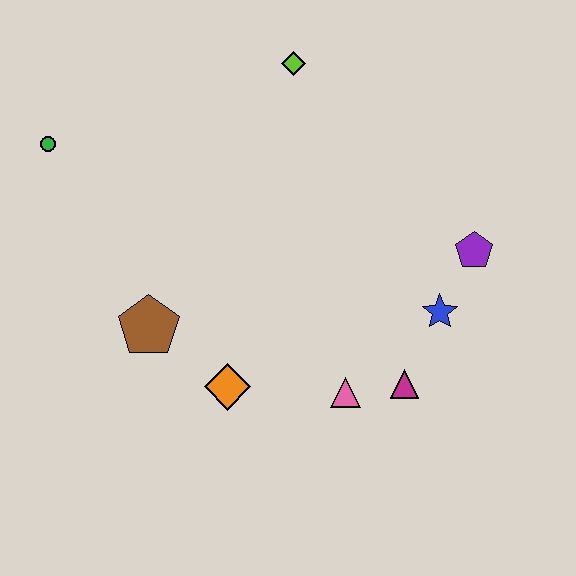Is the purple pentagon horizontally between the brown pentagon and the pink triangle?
No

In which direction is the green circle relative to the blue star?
The green circle is to the left of the blue star.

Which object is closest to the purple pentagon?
The blue star is closest to the purple pentagon.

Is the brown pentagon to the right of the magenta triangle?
No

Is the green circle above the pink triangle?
Yes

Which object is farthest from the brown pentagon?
The purple pentagon is farthest from the brown pentagon.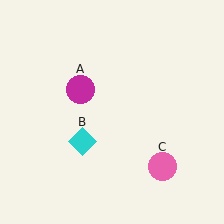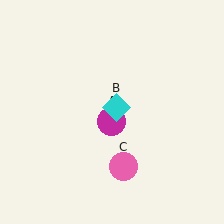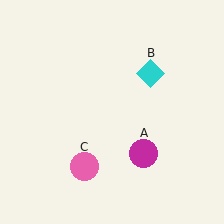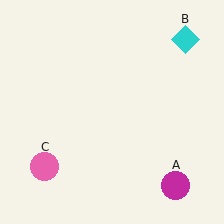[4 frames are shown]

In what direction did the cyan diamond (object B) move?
The cyan diamond (object B) moved up and to the right.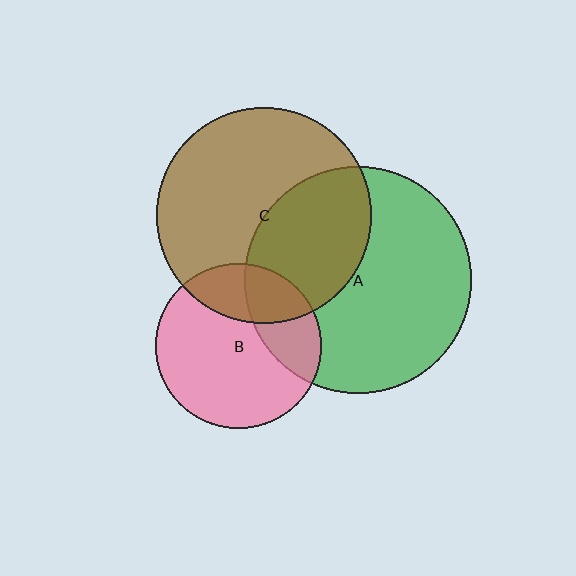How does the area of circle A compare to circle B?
Approximately 1.9 times.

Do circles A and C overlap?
Yes.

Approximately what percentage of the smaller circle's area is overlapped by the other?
Approximately 40%.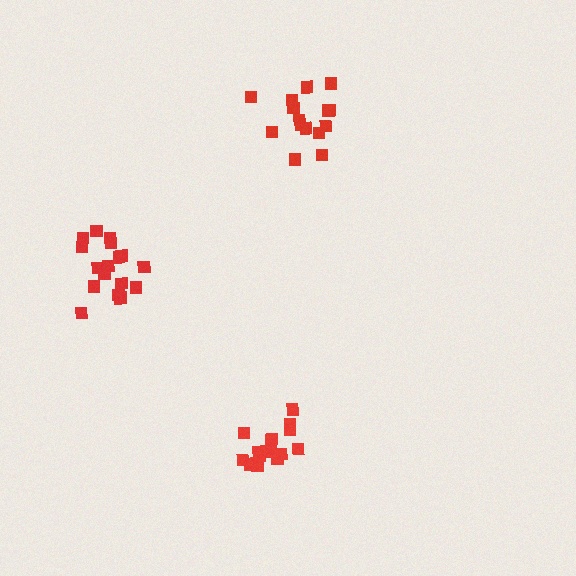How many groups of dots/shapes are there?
There are 3 groups.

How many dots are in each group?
Group 1: 17 dots, Group 2: 17 dots, Group 3: 15 dots (49 total).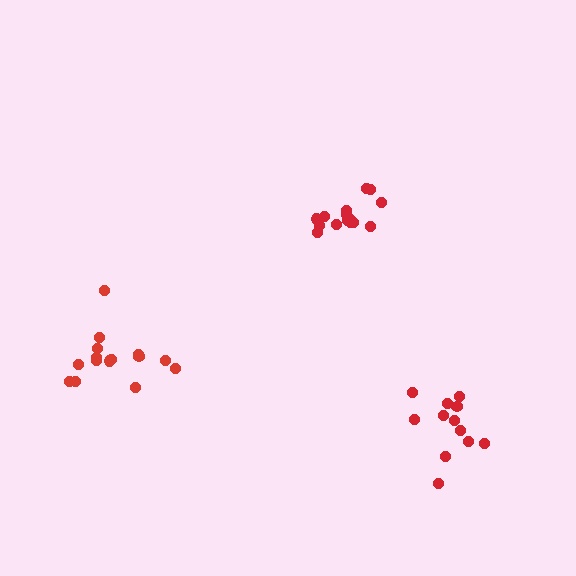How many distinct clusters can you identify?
There are 3 distinct clusters.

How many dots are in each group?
Group 1: 15 dots, Group 2: 12 dots, Group 3: 15 dots (42 total).